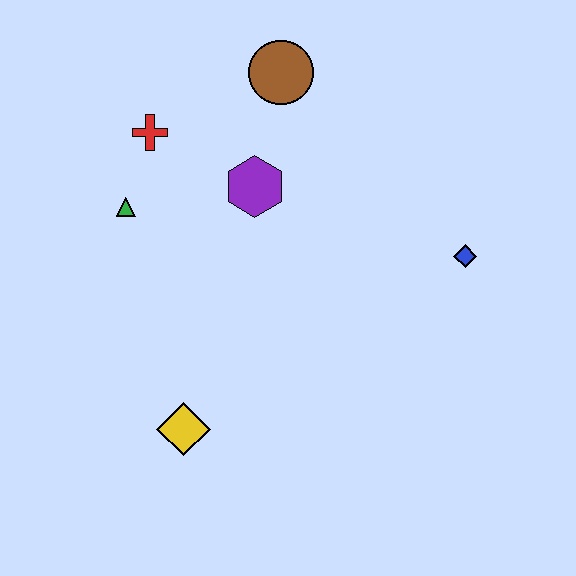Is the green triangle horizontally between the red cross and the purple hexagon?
No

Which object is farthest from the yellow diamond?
The brown circle is farthest from the yellow diamond.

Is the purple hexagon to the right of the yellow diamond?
Yes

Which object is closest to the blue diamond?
The purple hexagon is closest to the blue diamond.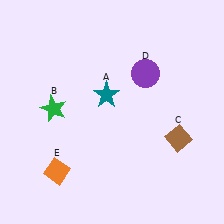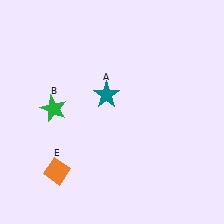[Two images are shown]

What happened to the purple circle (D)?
The purple circle (D) was removed in Image 2. It was in the top-right area of Image 1.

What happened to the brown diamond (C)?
The brown diamond (C) was removed in Image 2. It was in the bottom-right area of Image 1.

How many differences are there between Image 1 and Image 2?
There are 2 differences between the two images.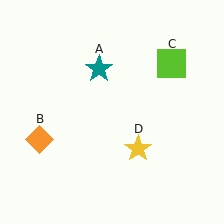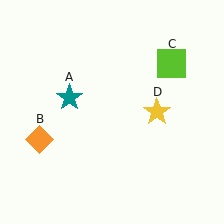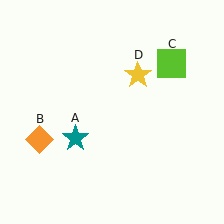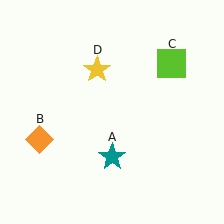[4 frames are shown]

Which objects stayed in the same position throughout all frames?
Orange diamond (object B) and lime square (object C) remained stationary.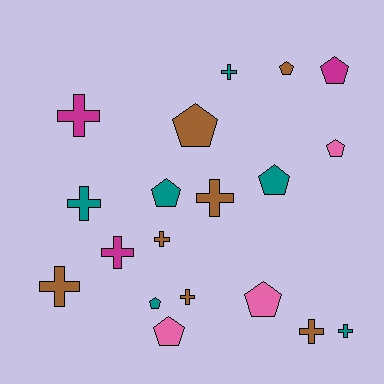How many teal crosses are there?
There are 3 teal crosses.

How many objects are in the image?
There are 19 objects.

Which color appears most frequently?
Brown, with 7 objects.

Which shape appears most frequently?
Cross, with 10 objects.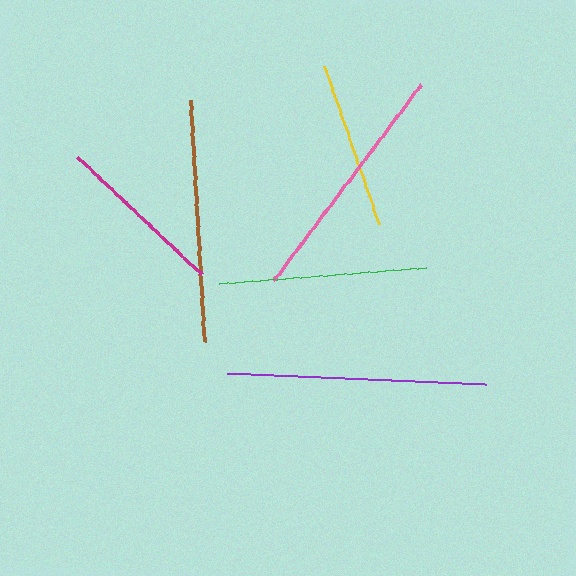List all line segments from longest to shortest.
From longest to shortest: purple, pink, brown, green, magenta, yellow.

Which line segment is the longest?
The purple line is the longest at approximately 259 pixels.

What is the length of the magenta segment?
The magenta segment is approximately 171 pixels long.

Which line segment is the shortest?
The yellow line is the shortest at approximately 166 pixels.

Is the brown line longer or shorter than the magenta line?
The brown line is longer than the magenta line.